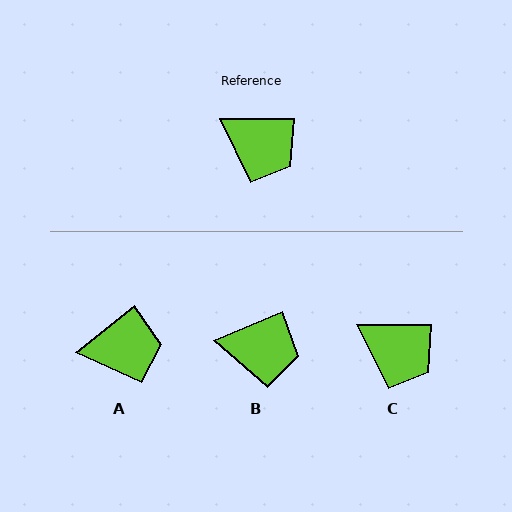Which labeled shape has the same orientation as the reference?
C.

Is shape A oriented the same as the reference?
No, it is off by about 39 degrees.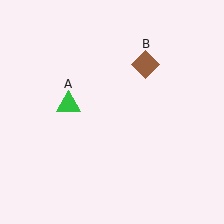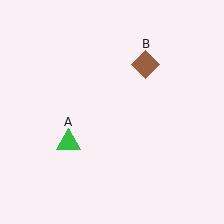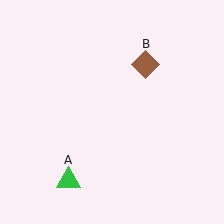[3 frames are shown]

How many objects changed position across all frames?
1 object changed position: green triangle (object A).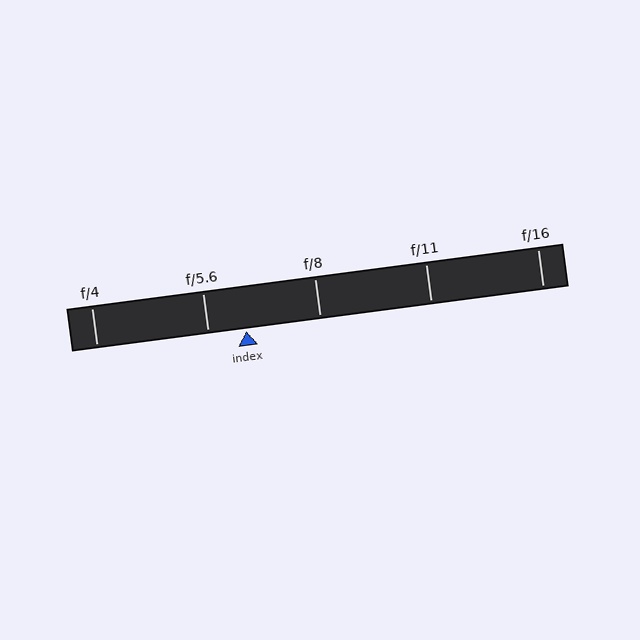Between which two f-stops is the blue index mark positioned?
The index mark is between f/5.6 and f/8.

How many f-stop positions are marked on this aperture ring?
There are 5 f-stop positions marked.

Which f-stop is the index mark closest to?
The index mark is closest to f/5.6.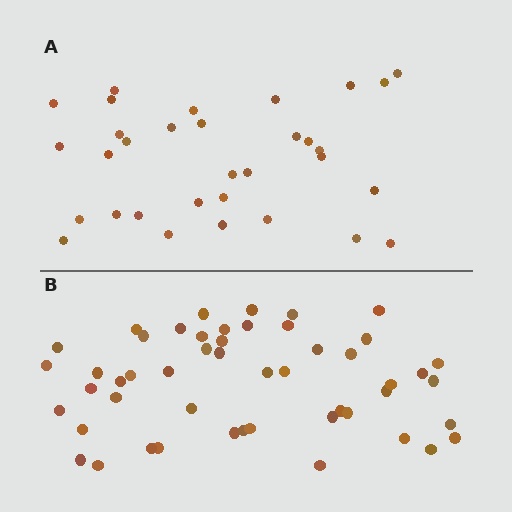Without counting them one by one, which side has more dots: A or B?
Region B (the bottom region) has more dots.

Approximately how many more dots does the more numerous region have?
Region B has approximately 20 more dots than region A.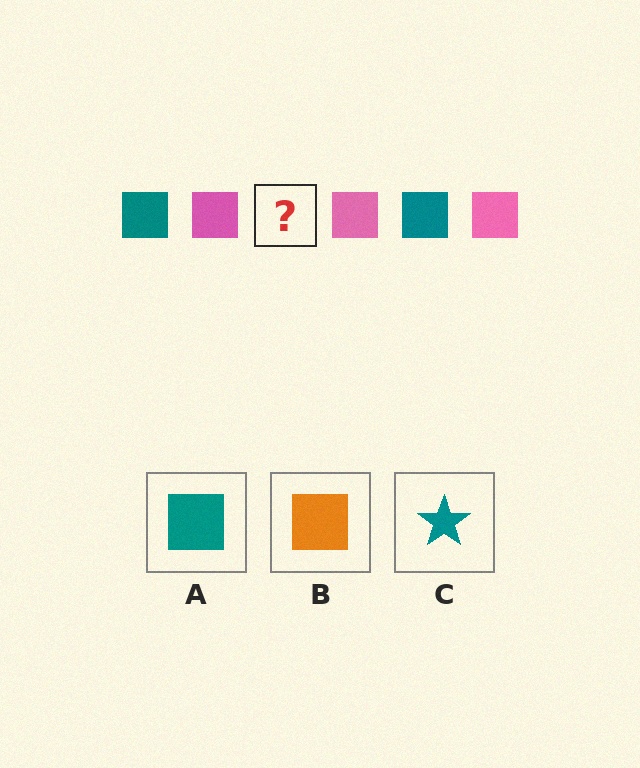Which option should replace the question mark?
Option A.